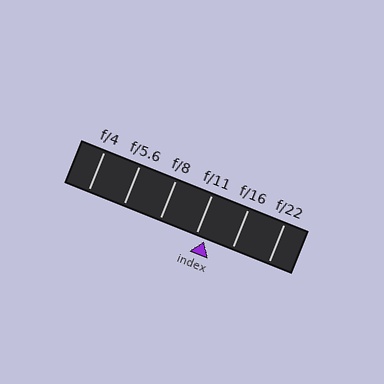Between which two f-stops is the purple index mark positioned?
The index mark is between f/11 and f/16.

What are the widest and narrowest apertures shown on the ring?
The widest aperture shown is f/4 and the narrowest is f/22.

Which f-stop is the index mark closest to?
The index mark is closest to f/11.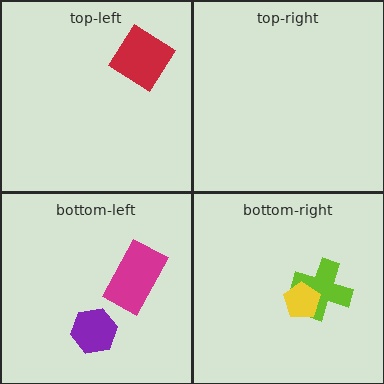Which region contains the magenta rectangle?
The bottom-left region.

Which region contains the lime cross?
The bottom-right region.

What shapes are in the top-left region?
The red diamond.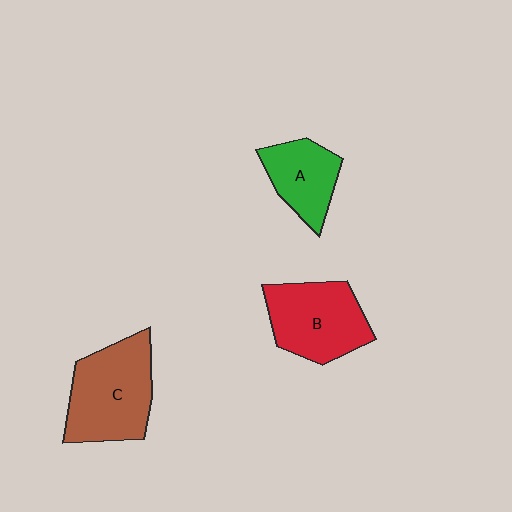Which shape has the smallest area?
Shape A (green).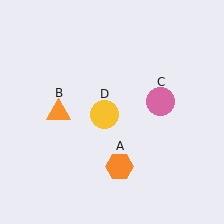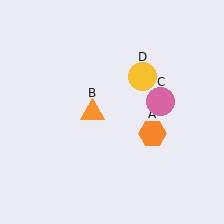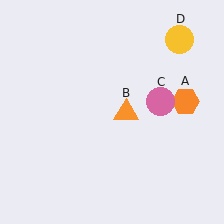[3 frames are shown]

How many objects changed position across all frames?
3 objects changed position: orange hexagon (object A), orange triangle (object B), yellow circle (object D).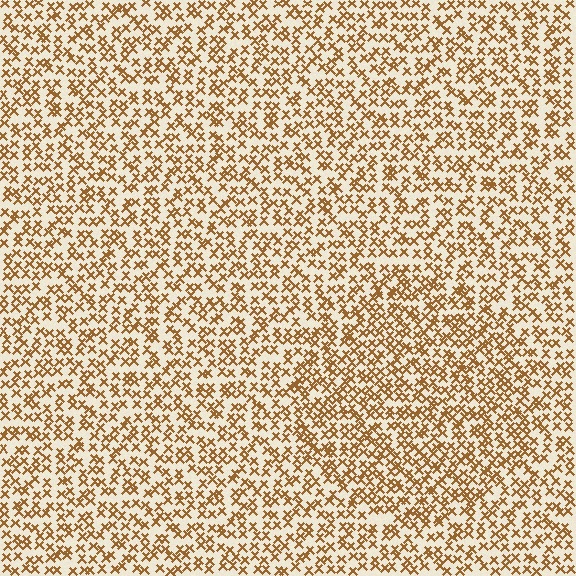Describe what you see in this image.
The image contains small brown elements arranged at two different densities. A circle-shaped region is visible where the elements are more densely packed than the surrounding area.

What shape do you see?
I see a circle.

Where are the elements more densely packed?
The elements are more densely packed inside the circle boundary.